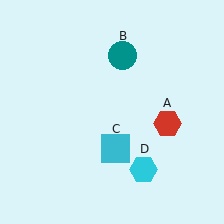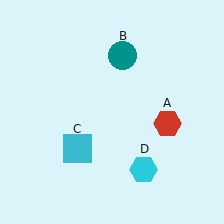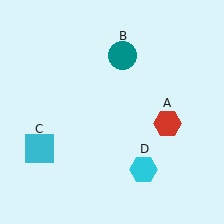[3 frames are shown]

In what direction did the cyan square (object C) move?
The cyan square (object C) moved left.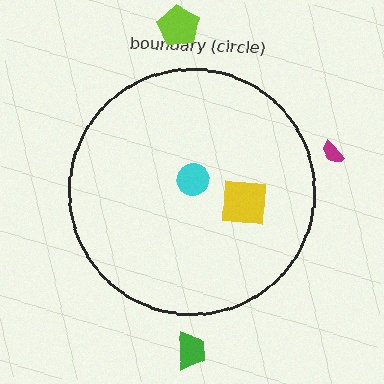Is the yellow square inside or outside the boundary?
Inside.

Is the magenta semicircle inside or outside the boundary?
Outside.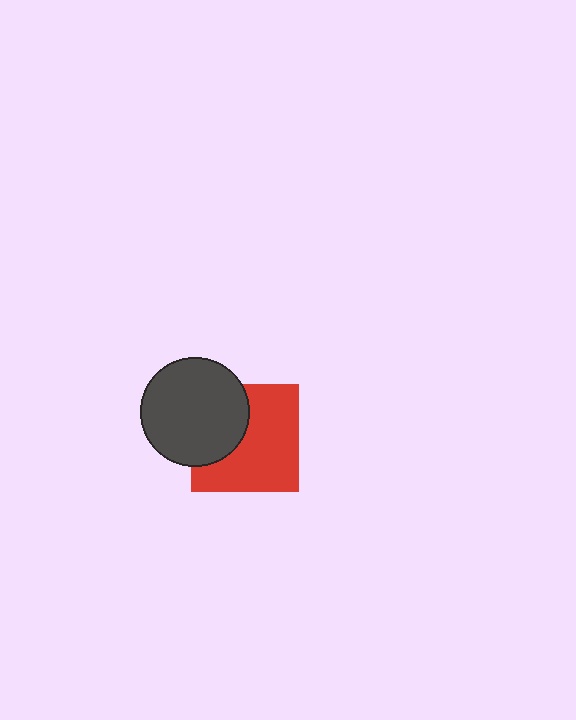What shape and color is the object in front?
The object in front is a dark gray circle.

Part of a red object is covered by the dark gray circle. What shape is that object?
It is a square.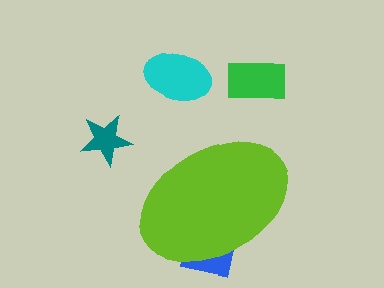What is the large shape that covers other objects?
A lime ellipse.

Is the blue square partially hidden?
Yes, the blue square is partially hidden behind the lime ellipse.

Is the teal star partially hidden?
No, the teal star is fully visible.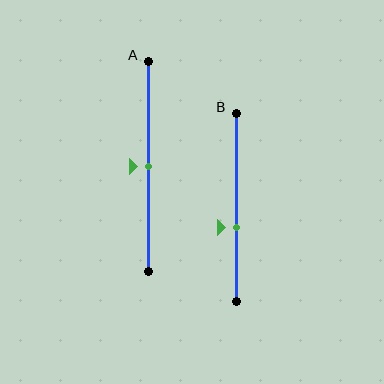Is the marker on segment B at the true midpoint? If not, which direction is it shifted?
No, the marker on segment B is shifted downward by about 10% of the segment length.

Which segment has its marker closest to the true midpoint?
Segment A has its marker closest to the true midpoint.